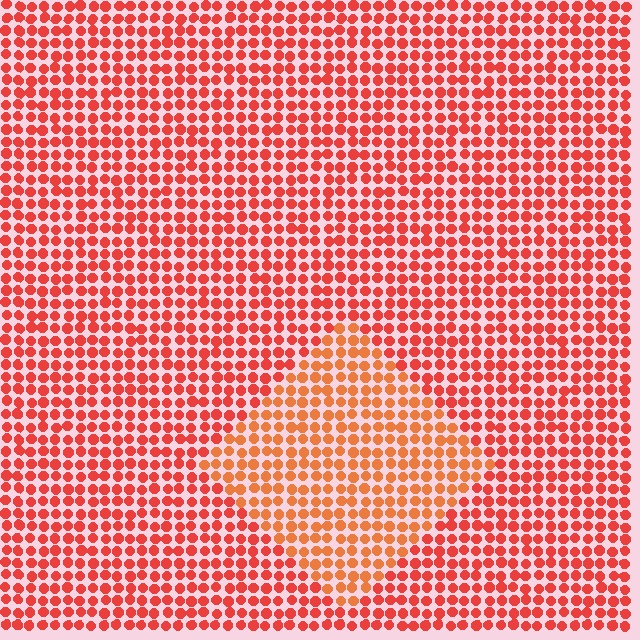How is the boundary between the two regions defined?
The boundary is defined purely by a slight shift in hue (about 21 degrees). Spacing, size, and orientation are identical on both sides.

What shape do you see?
I see a diamond.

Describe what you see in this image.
The image is filled with small red elements in a uniform arrangement. A diamond-shaped region is visible where the elements are tinted to a slightly different hue, forming a subtle color boundary.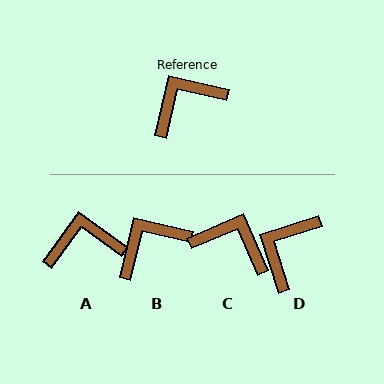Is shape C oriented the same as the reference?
No, it is off by about 54 degrees.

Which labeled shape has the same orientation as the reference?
B.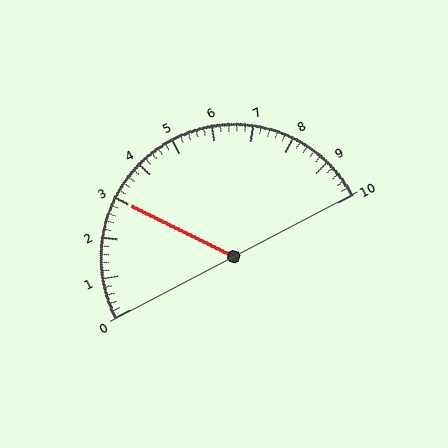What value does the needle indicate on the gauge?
The needle indicates approximately 3.0.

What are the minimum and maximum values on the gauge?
The gauge ranges from 0 to 10.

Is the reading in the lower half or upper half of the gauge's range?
The reading is in the lower half of the range (0 to 10).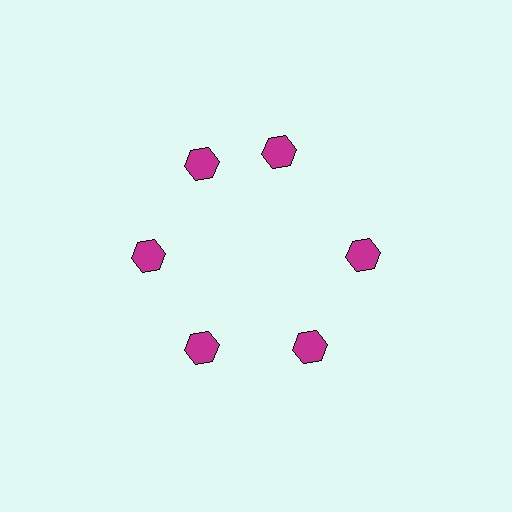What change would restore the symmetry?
The symmetry would be restored by rotating it back into even spacing with its neighbors so that all 6 hexagons sit at equal angles and equal distance from the center.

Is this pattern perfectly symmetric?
No. The 6 magenta hexagons are arranged in a ring, but one element near the 1 o'clock position is rotated out of alignment along the ring, breaking the 6-fold rotational symmetry.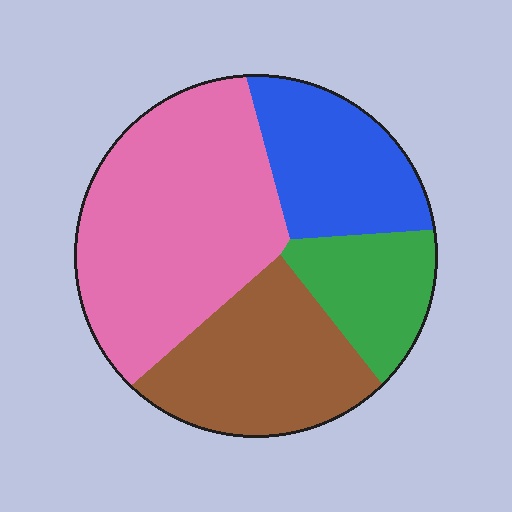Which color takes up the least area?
Green, at roughly 15%.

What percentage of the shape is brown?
Brown covers 25% of the shape.